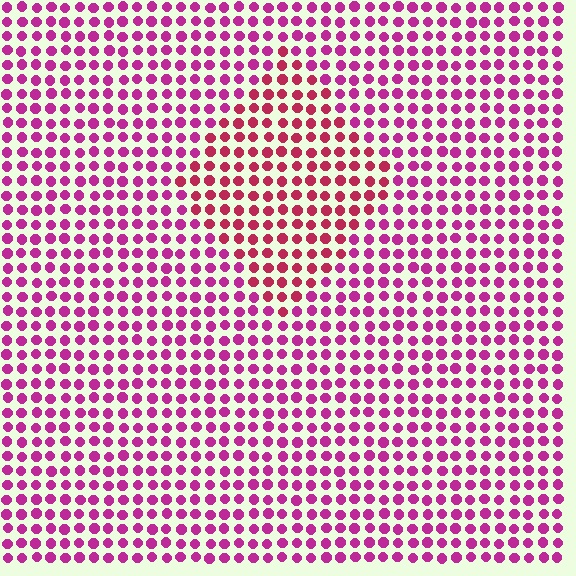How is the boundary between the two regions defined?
The boundary is defined purely by a slight shift in hue (about 27 degrees). Spacing, size, and orientation are identical on both sides.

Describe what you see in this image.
The image is filled with small magenta elements in a uniform arrangement. A diamond-shaped region is visible where the elements are tinted to a slightly different hue, forming a subtle color boundary.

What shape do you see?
I see a diamond.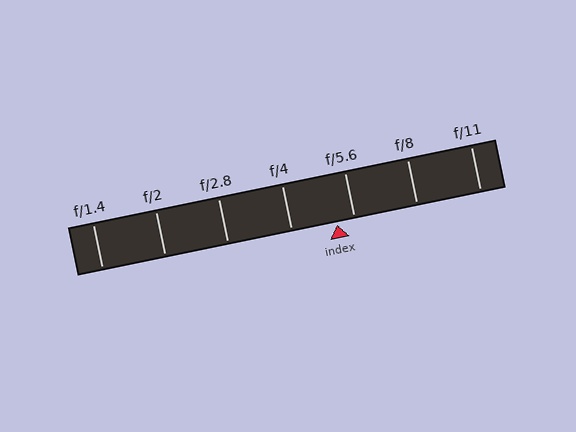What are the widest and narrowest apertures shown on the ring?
The widest aperture shown is f/1.4 and the narrowest is f/11.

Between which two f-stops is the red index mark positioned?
The index mark is between f/4 and f/5.6.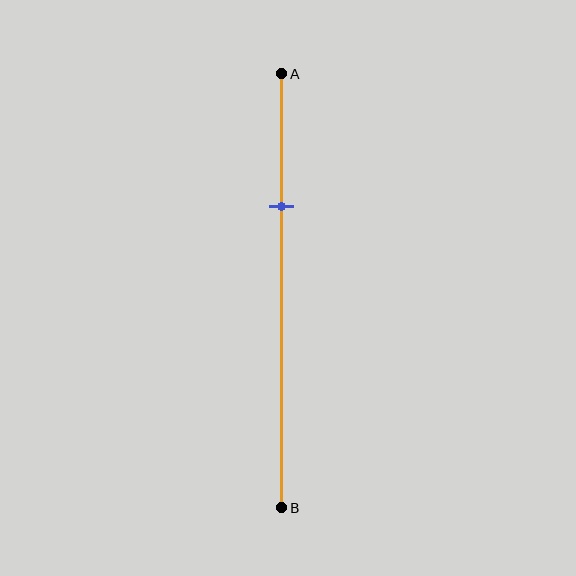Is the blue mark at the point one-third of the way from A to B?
Yes, the mark is approximately at the one-third point.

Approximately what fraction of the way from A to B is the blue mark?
The blue mark is approximately 30% of the way from A to B.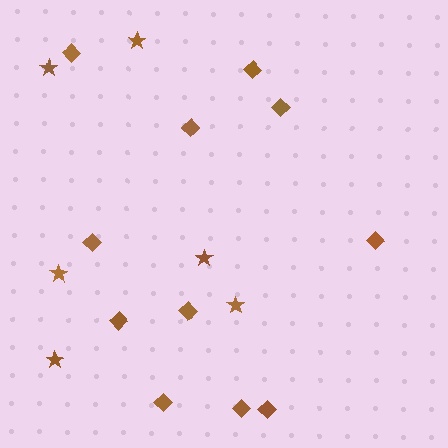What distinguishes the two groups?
There are 2 groups: one group of diamonds (11) and one group of stars (6).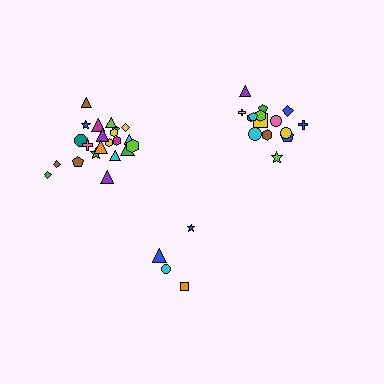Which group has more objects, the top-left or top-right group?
The top-left group.